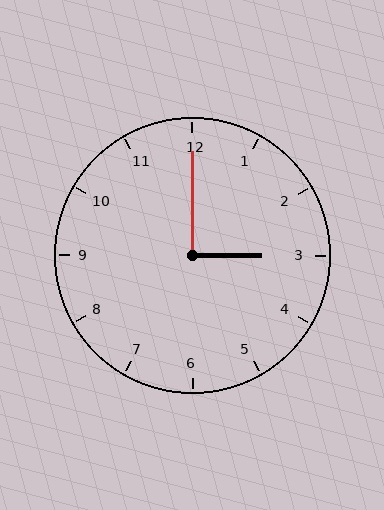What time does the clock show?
3:00.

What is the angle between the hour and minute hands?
Approximately 90 degrees.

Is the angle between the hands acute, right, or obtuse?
It is right.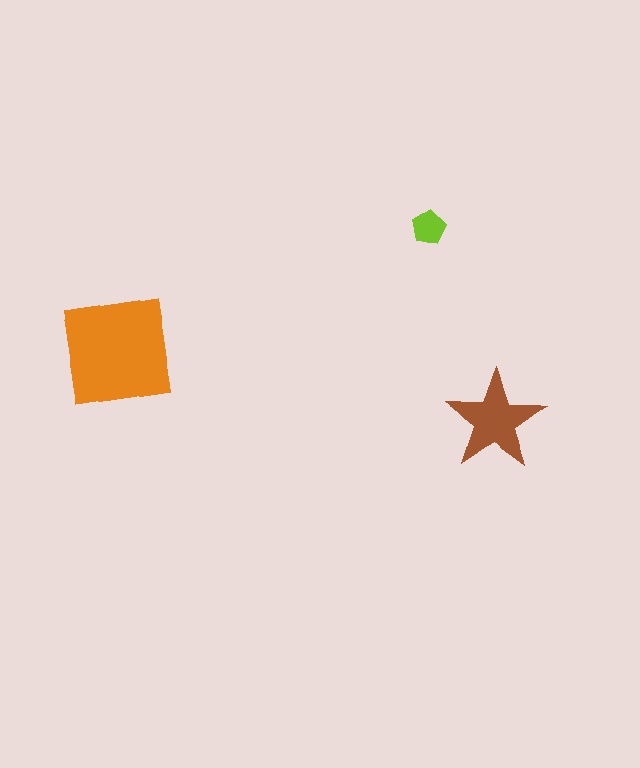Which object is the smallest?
The lime pentagon.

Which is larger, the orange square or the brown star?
The orange square.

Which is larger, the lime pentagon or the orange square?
The orange square.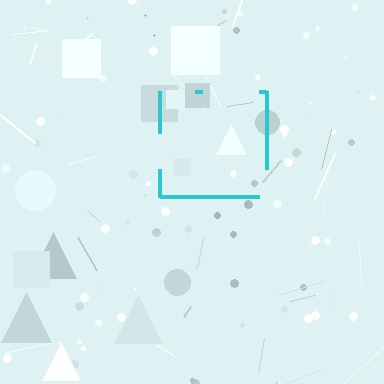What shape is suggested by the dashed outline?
The dashed outline suggests a square.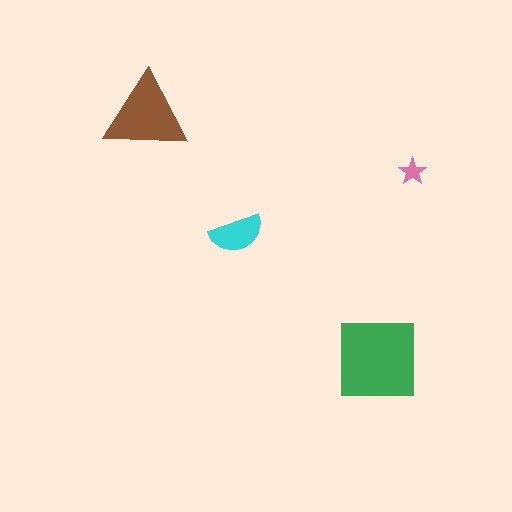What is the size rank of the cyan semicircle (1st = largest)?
3rd.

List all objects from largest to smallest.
The green square, the brown triangle, the cyan semicircle, the pink star.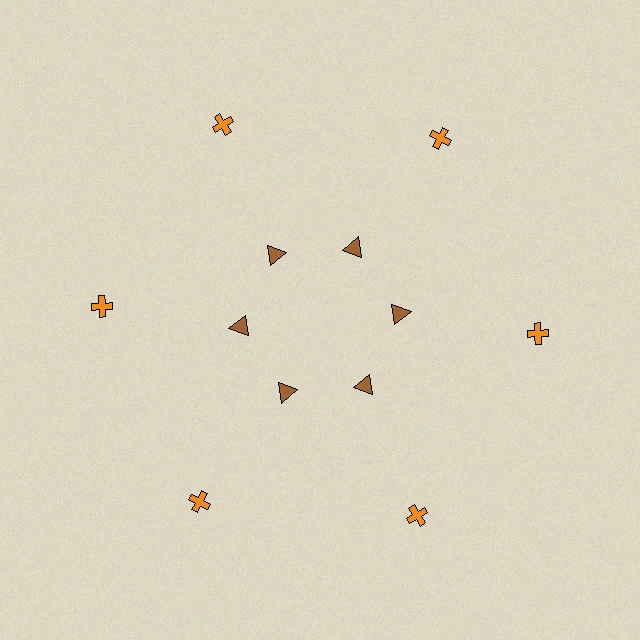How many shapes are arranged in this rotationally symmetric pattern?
There are 12 shapes, arranged in 6 groups of 2.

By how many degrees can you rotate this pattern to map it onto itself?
The pattern maps onto itself every 60 degrees of rotation.